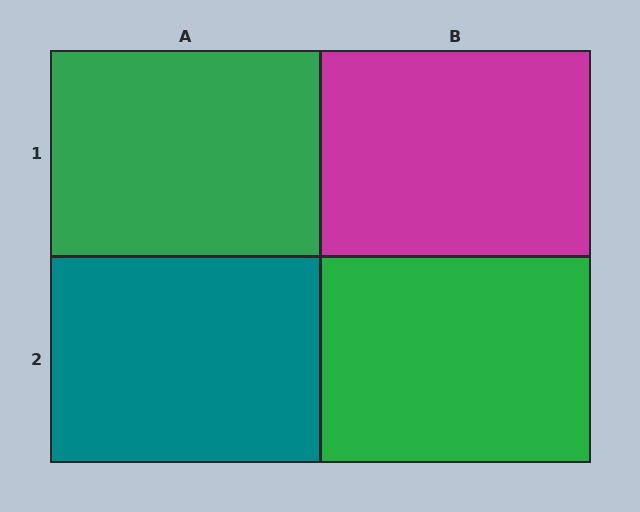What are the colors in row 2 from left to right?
Teal, green.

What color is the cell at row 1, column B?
Magenta.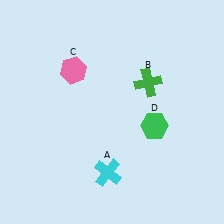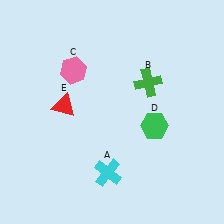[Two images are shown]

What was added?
A red triangle (E) was added in Image 2.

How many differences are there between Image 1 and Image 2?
There is 1 difference between the two images.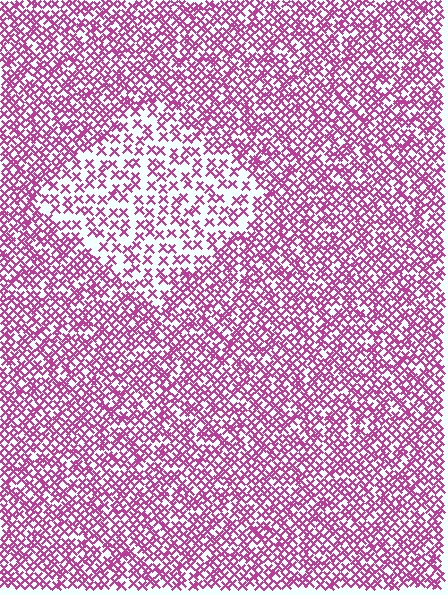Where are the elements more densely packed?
The elements are more densely packed outside the diamond boundary.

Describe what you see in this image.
The image contains small magenta elements arranged at two different densities. A diamond-shaped region is visible where the elements are less densely packed than the surrounding area.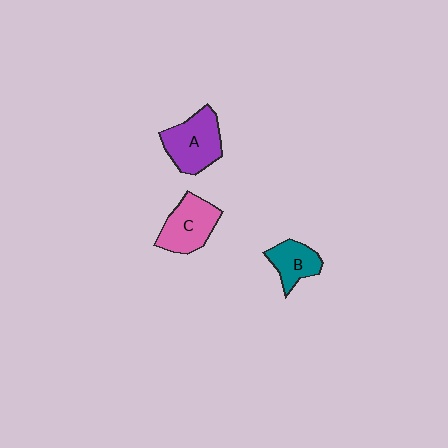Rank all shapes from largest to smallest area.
From largest to smallest: A (purple), C (pink), B (teal).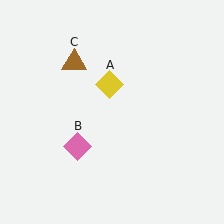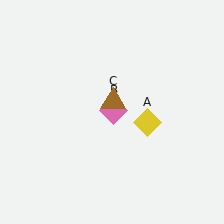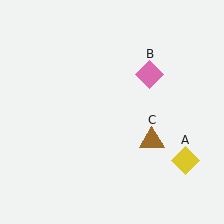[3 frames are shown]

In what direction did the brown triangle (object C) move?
The brown triangle (object C) moved down and to the right.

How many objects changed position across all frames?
3 objects changed position: yellow diamond (object A), pink diamond (object B), brown triangle (object C).